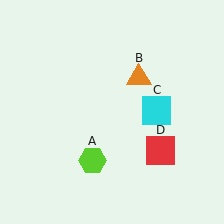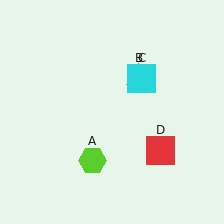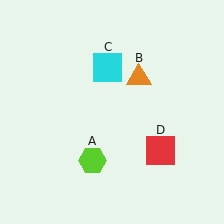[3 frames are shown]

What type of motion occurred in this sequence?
The cyan square (object C) rotated counterclockwise around the center of the scene.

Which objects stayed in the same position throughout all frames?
Lime hexagon (object A) and orange triangle (object B) and red square (object D) remained stationary.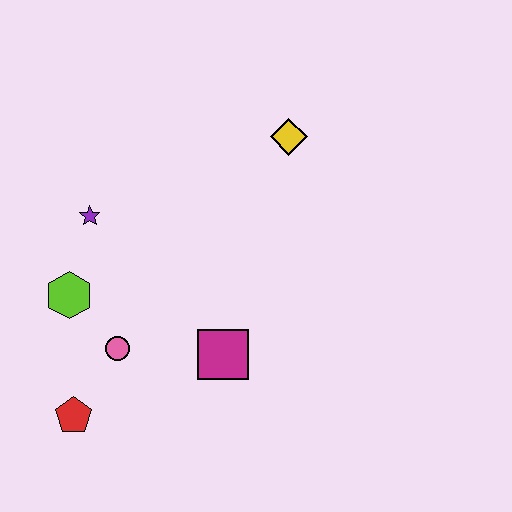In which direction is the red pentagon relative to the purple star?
The red pentagon is below the purple star.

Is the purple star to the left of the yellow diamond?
Yes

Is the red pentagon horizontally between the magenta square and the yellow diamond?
No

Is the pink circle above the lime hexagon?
No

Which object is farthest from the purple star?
The yellow diamond is farthest from the purple star.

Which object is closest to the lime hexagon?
The pink circle is closest to the lime hexagon.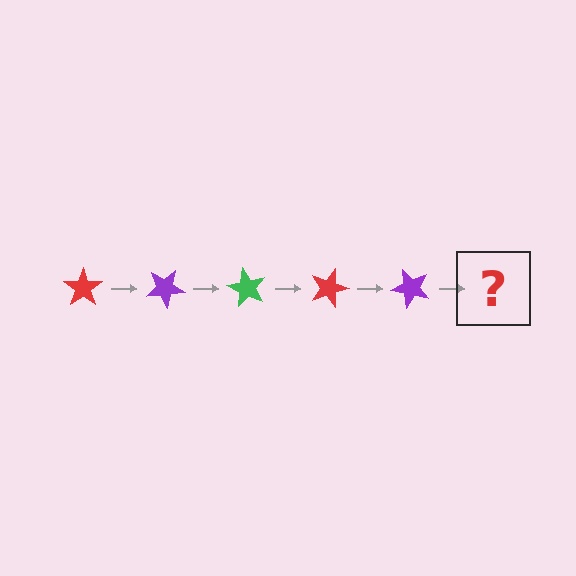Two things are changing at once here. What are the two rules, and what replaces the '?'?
The two rules are that it rotates 30 degrees each step and the color cycles through red, purple, and green. The '?' should be a green star, rotated 150 degrees from the start.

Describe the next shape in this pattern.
It should be a green star, rotated 150 degrees from the start.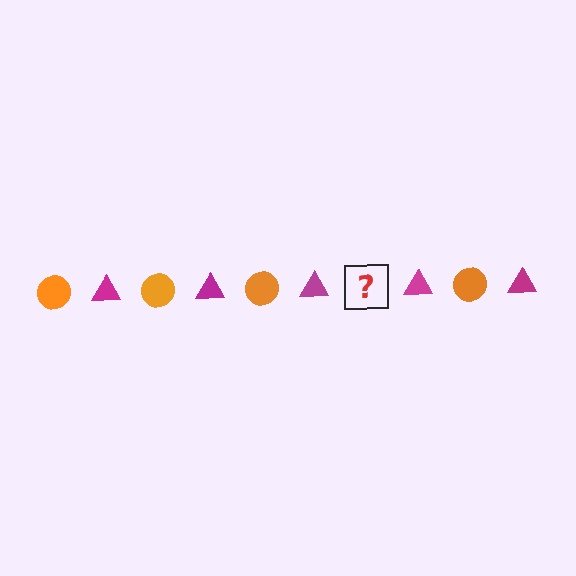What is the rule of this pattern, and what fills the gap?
The rule is that the pattern alternates between orange circle and magenta triangle. The gap should be filled with an orange circle.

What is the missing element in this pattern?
The missing element is an orange circle.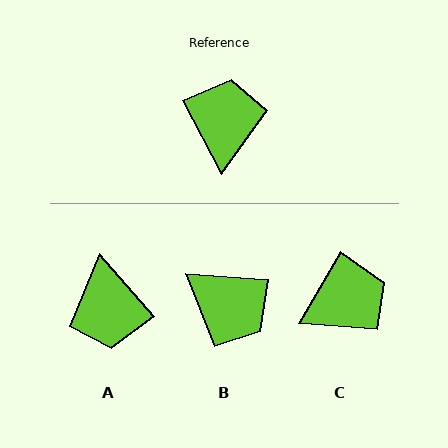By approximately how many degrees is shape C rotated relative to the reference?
Approximately 58 degrees clockwise.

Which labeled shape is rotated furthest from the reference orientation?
A, about 166 degrees away.